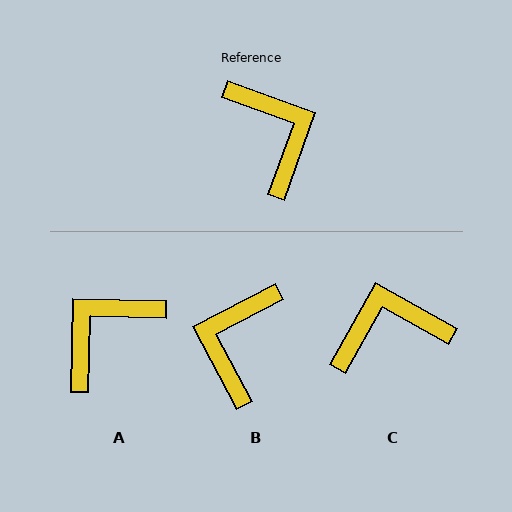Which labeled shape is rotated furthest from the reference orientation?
B, about 137 degrees away.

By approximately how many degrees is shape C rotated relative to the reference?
Approximately 80 degrees counter-clockwise.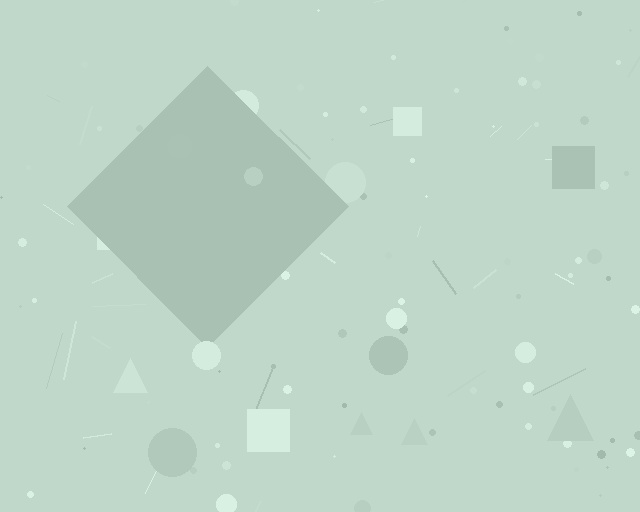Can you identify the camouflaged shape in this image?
The camouflaged shape is a diamond.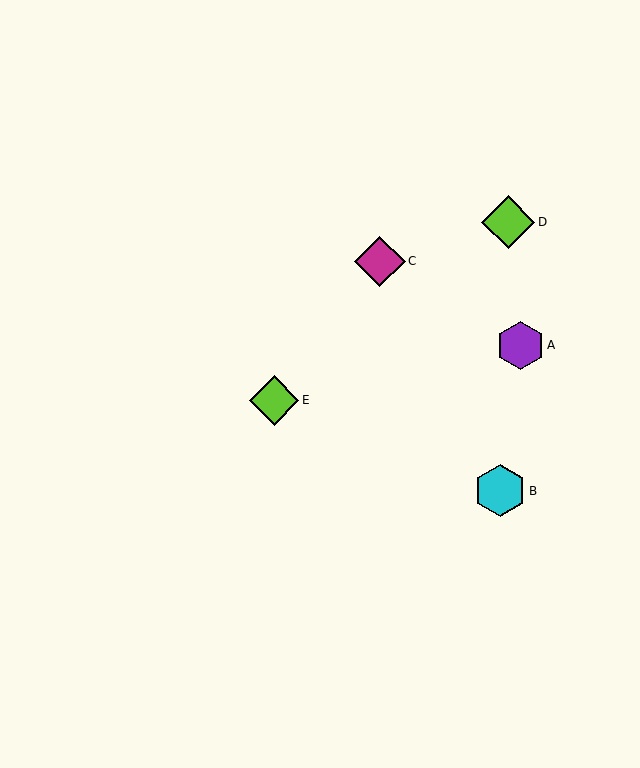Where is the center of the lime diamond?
The center of the lime diamond is at (274, 400).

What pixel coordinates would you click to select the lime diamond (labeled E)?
Click at (274, 400) to select the lime diamond E.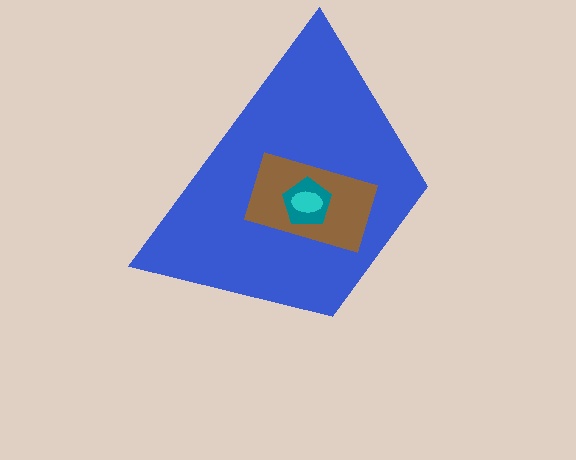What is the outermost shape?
The blue trapezoid.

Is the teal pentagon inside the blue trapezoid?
Yes.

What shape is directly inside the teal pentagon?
The cyan ellipse.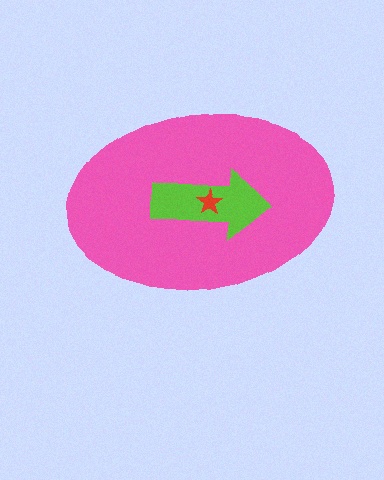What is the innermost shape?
The red star.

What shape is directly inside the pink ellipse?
The lime arrow.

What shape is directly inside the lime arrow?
The red star.